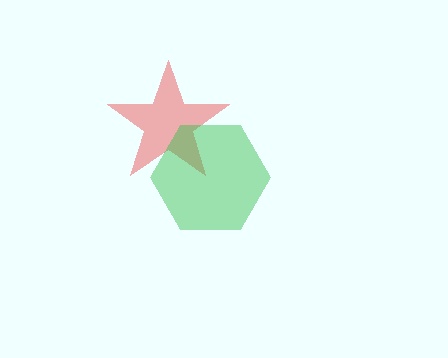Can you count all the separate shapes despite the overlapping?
Yes, there are 2 separate shapes.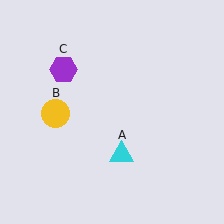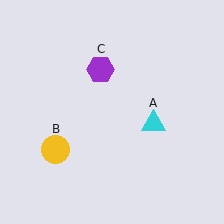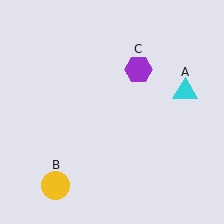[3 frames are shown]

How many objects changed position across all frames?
3 objects changed position: cyan triangle (object A), yellow circle (object B), purple hexagon (object C).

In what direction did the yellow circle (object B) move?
The yellow circle (object B) moved down.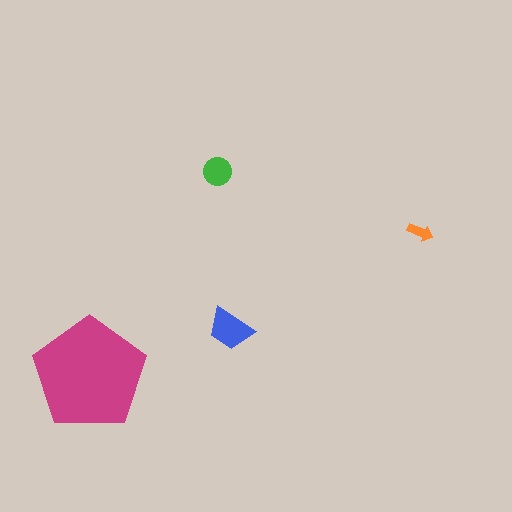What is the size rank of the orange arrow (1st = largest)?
4th.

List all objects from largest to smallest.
The magenta pentagon, the blue trapezoid, the green circle, the orange arrow.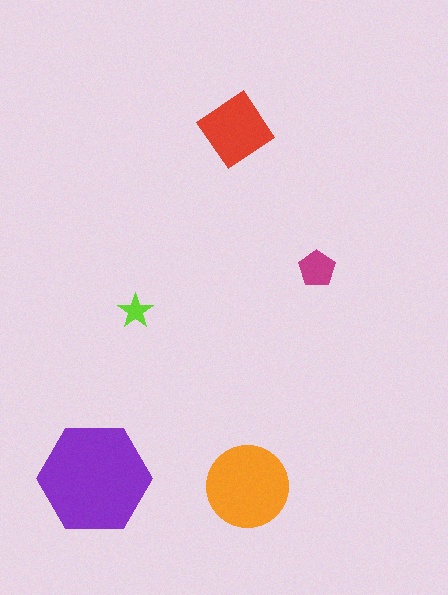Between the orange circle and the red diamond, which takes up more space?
The orange circle.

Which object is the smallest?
The lime star.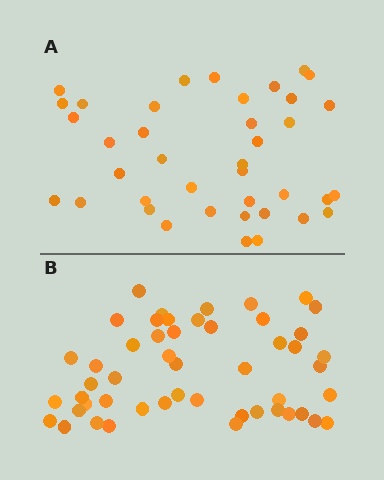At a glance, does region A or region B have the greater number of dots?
Region B (the bottom region) has more dots.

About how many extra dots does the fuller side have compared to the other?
Region B has roughly 12 or so more dots than region A.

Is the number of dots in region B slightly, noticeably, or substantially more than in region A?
Region B has noticeably more, but not dramatically so. The ratio is roughly 1.3 to 1.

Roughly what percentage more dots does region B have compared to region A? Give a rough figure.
About 30% more.